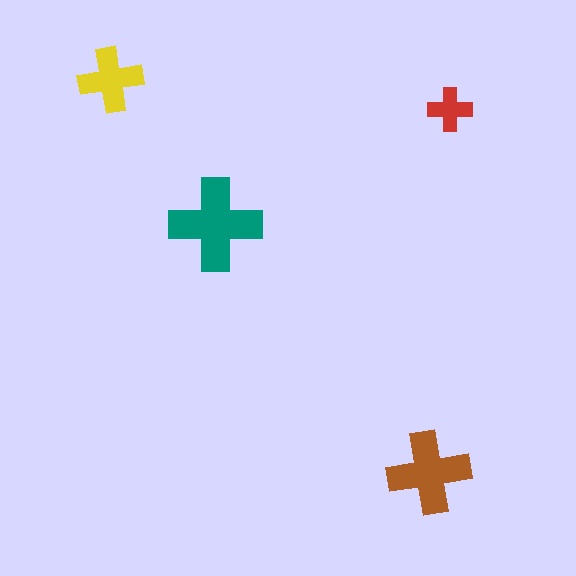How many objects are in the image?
There are 4 objects in the image.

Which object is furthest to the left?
The yellow cross is leftmost.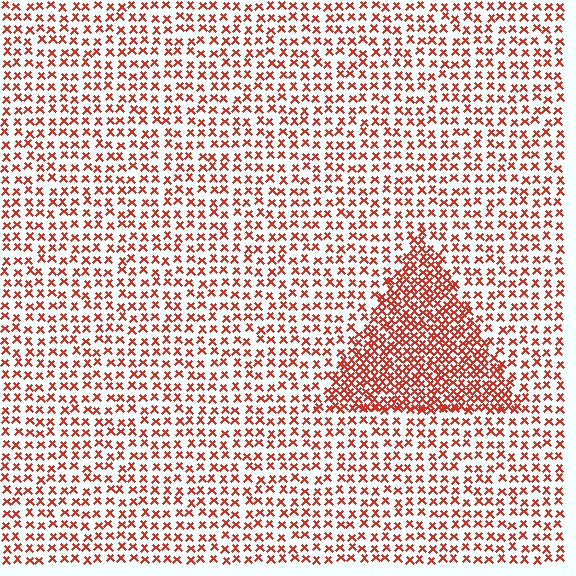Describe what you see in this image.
The image contains small red elements arranged at two different densities. A triangle-shaped region is visible where the elements are more densely packed than the surrounding area.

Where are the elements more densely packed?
The elements are more densely packed inside the triangle boundary.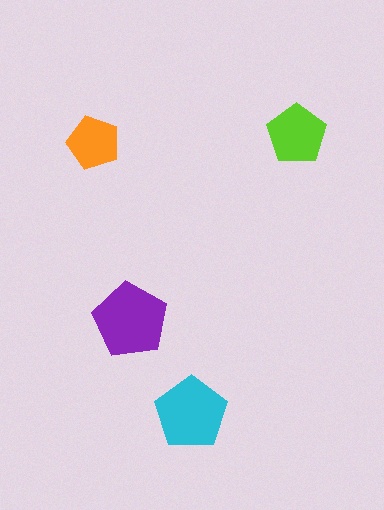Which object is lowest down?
The cyan pentagon is bottommost.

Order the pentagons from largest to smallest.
the purple one, the cyan one, the lime one, the orange one.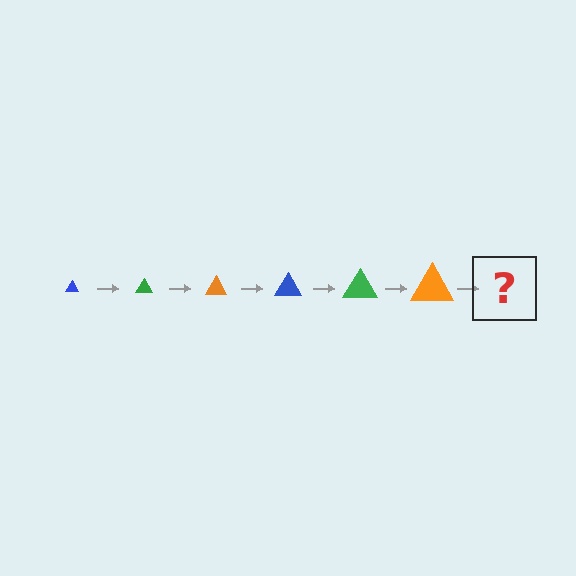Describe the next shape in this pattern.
It should be a blue triangle, larger than the previous one.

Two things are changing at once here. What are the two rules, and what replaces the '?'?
The two rules are that the triangle grows larger each step and the color cycles through blue, green, and orange. The '?' should be a blue triangle, larger than the previous one.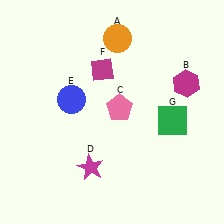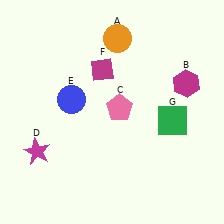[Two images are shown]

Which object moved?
The magenta star (D) moved left.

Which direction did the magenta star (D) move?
The magenta star (D) moved left.